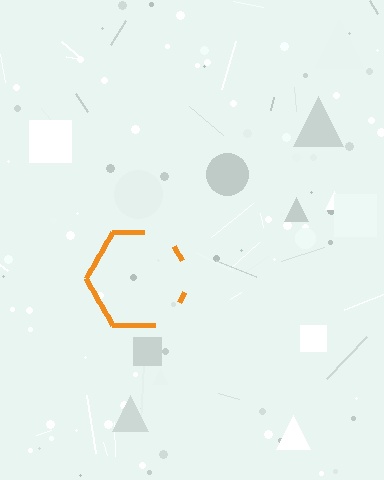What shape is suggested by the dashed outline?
The dashed outline suggests a hexagon.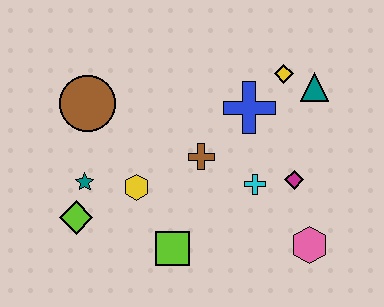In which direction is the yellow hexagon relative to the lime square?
The yellow hexagon is above the lime square.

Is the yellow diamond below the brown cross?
No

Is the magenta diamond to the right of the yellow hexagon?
Yes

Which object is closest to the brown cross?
The cyan cross is closest to the brown cross.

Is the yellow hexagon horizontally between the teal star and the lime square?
Yes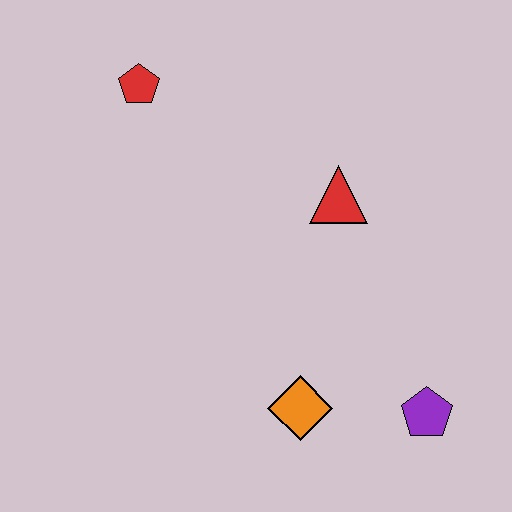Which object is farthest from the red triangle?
The purple pentagon is farthest from the red triangle.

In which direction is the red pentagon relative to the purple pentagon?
The red pentagon is above the purple pentagon.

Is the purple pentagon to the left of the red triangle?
No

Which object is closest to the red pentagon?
The red triangle is closest to the red pentagon.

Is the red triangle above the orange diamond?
Yes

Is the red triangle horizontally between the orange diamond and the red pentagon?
No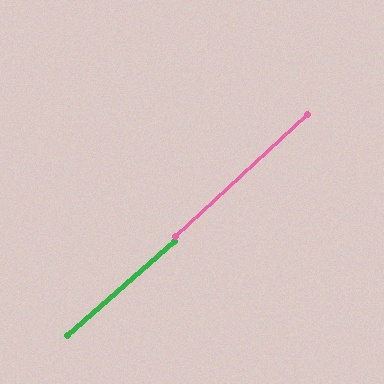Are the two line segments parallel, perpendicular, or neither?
Parallel — their directions differ by only 1.2°.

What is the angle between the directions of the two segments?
Approximately 1 degree.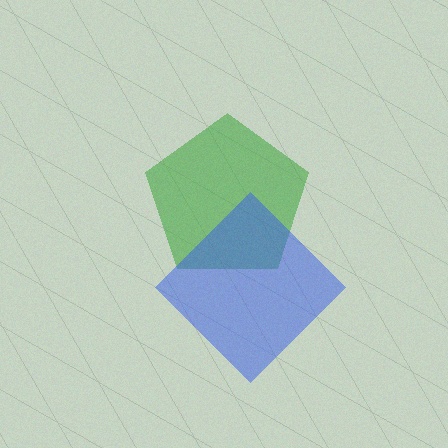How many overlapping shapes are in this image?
There are 2 overlapping shapes in the image.